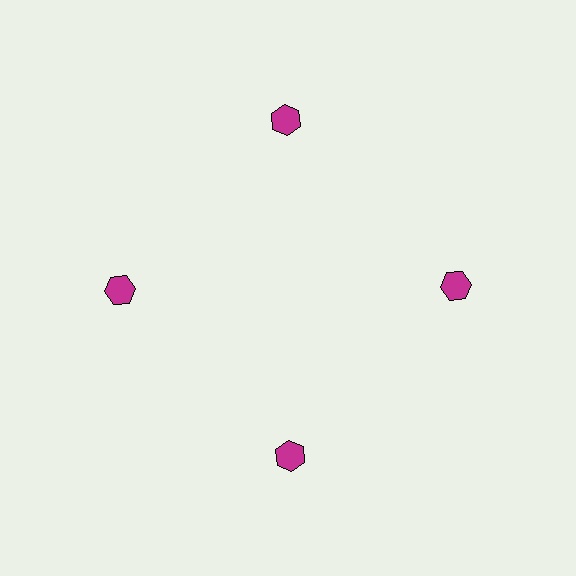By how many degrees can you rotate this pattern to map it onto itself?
The pattern maps onto itself every 90 degrees of rotation.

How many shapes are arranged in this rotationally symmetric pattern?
There are 4 shapes, arranged in 4 groups of 1.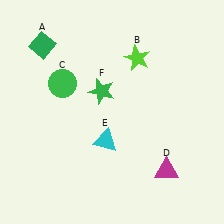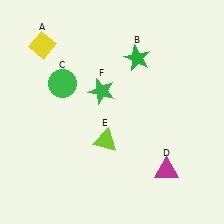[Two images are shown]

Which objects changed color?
A changed from green to yellow. B changed from lime to green. E changed from cyan to lime.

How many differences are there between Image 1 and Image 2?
There are 3 differences between the two images.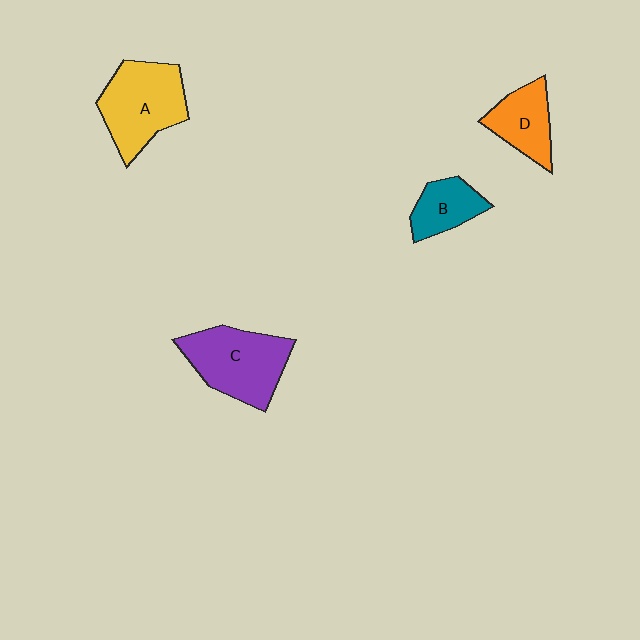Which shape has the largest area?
Shape A (yellow).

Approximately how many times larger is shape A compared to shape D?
Approximately 1.6 times.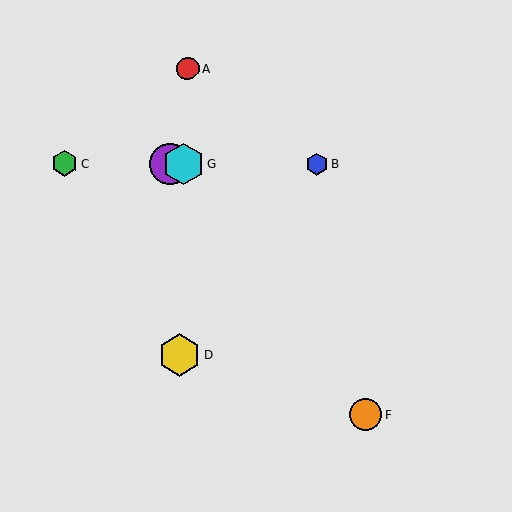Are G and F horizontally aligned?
No, G is at y≈164 and F is at y≈415.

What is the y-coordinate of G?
Object G is at y≈164.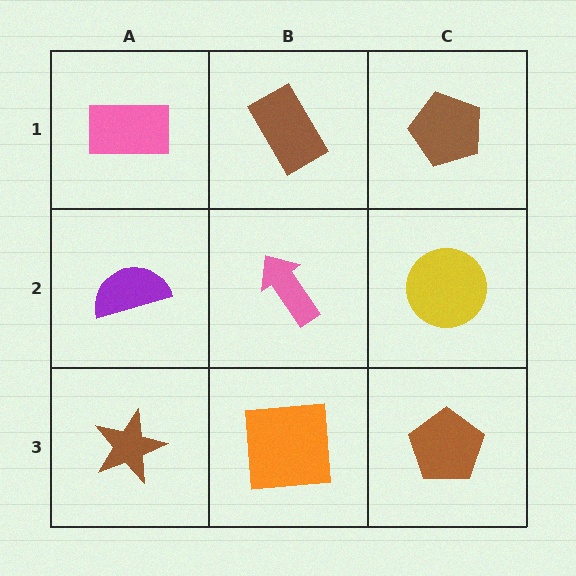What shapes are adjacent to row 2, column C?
A brown pentagon (row 1, column C), a brown pentagon (row 3, column C), a pink arrow (row 2, column B).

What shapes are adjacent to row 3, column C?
A yellow circle (row 2, column C), an orange square (row 3, column B).